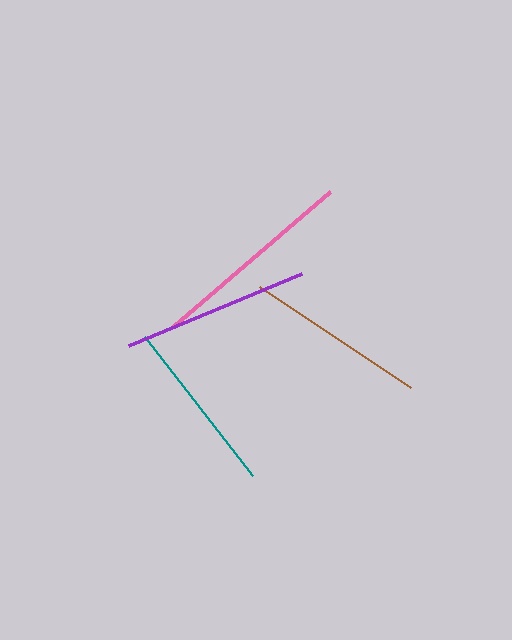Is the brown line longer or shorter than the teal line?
The brown line is longer than the teal line.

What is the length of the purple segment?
The purple segment is approximately 188 pixels long.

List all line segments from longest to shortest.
From longest to shortest: pink, purple, brown, teal.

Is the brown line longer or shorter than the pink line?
The pink line is longer than the brown line.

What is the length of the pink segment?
The pink segment is approximately 207 pixels long.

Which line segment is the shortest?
The teal line is the shortest at approximately 176 pixels.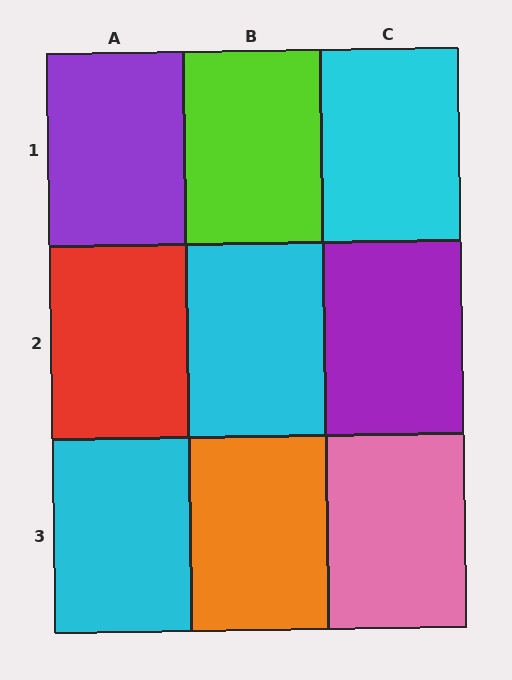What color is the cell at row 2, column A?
Red.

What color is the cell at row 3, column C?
Pink.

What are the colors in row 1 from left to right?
Purple, lime, cyan.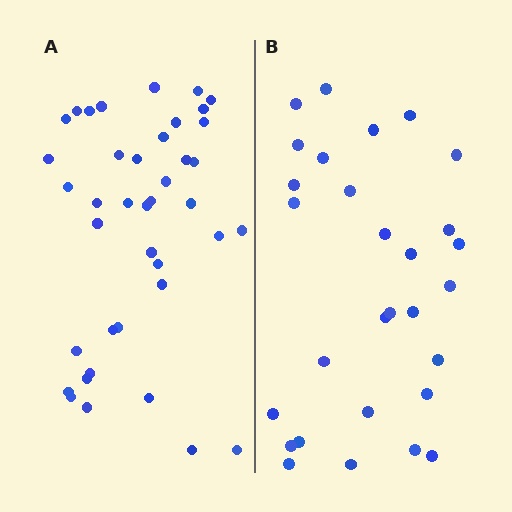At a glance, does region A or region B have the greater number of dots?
Region A (the left region) has more dots.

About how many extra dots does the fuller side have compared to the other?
Region A has roughly 12 or so more dots than region B.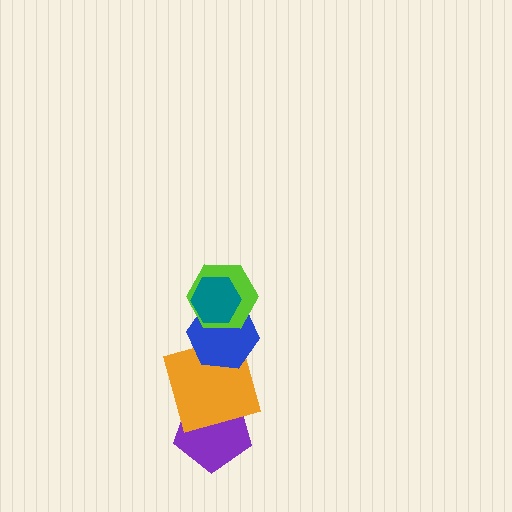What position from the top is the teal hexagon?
The teal hexagon is 1st from the top.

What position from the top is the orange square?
The orange square is 4th from the top.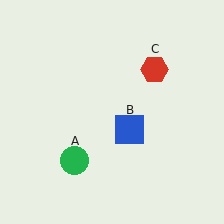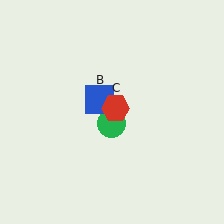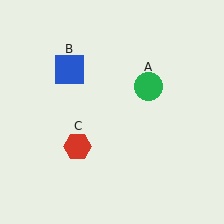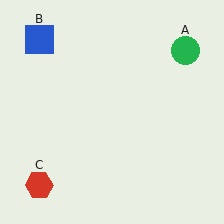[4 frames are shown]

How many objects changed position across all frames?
3 objects changed position: green circle (object A), blue square (object B), red hexagon (object C).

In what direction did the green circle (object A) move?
The green circle (object A) moved up and to the right.